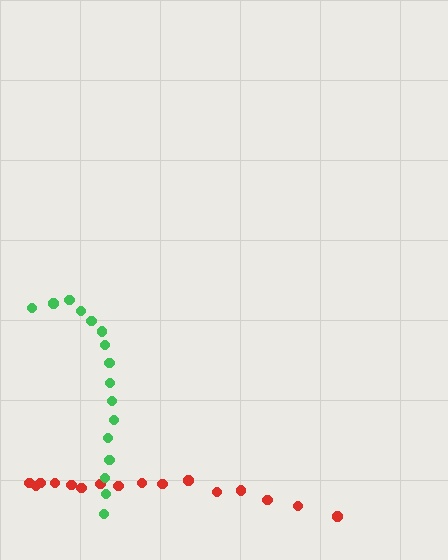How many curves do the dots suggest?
There are 2 distinct paths.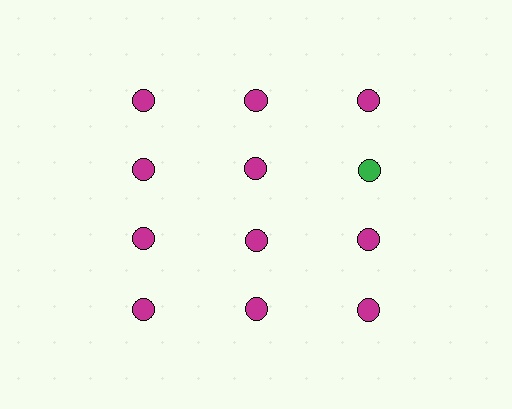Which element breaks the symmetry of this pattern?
The green circle in the second row, center column breaks the symmetry. All other shapes are magenta circles.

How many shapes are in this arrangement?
There are 12 shapes arranged in a grid pattern.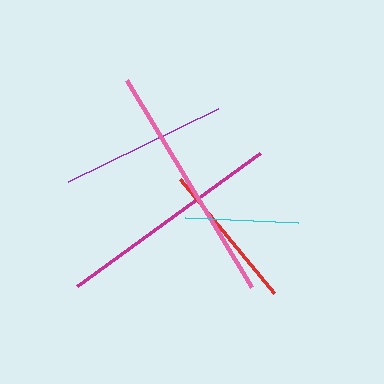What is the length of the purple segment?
The purple segment is approximately 167 pixels long.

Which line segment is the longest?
The pink line is the longest at approximately 242 pixels.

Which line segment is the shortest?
The cyan line is the shortest at approximately 113 pixels.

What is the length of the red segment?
The red segment is approximately 148 pixels long.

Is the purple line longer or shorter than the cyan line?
The purple line is longer than the cyan line.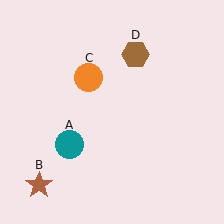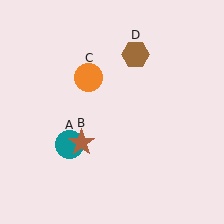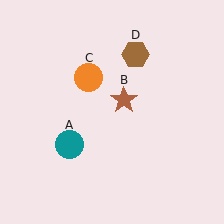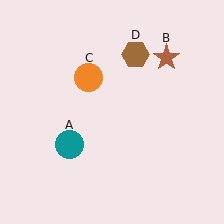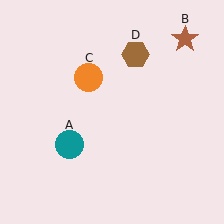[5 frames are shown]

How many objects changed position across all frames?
1 object changed position: brown star (object B).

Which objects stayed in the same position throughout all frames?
Teal circle (object A) and orange circle (object C) and brown hexagon (object D) remained stationary.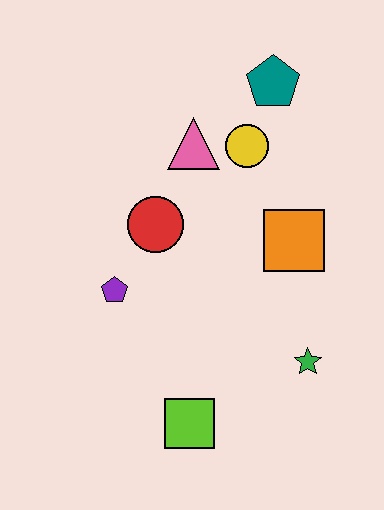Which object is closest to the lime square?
The green star is closest to the lime square.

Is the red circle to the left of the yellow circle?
Yes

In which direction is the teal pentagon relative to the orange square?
The teal pentagon is above the orange square.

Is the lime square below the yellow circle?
Yes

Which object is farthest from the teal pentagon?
The lime square is farthest from the teal pentagon.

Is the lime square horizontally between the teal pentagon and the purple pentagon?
Yes